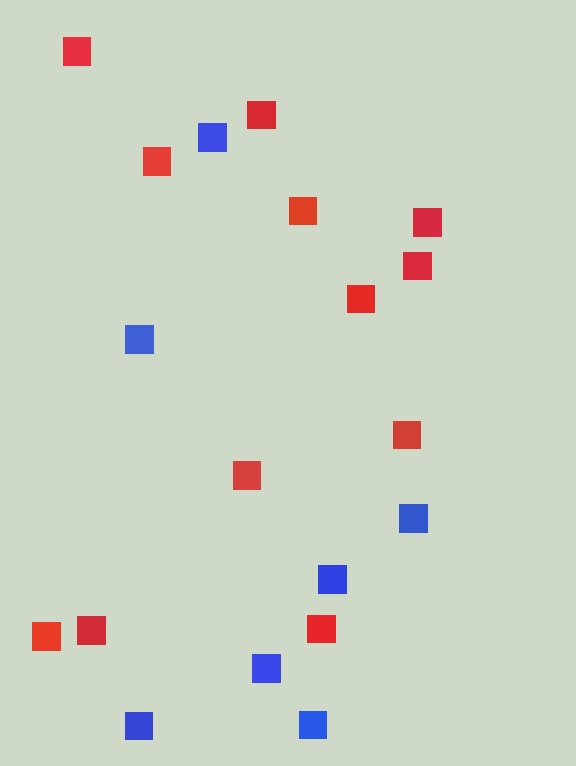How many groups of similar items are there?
There are 2 groups: one group of red squares (12) and one group of blue squares (7).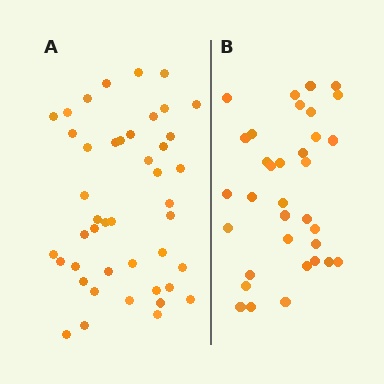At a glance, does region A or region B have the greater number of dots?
Region A (the left region) has more dots.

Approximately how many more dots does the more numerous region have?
Region A has roughly 10 or so more dots than region B.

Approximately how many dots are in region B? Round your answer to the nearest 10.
About 30 dots. (The exact count is 34, which rounds to 30.)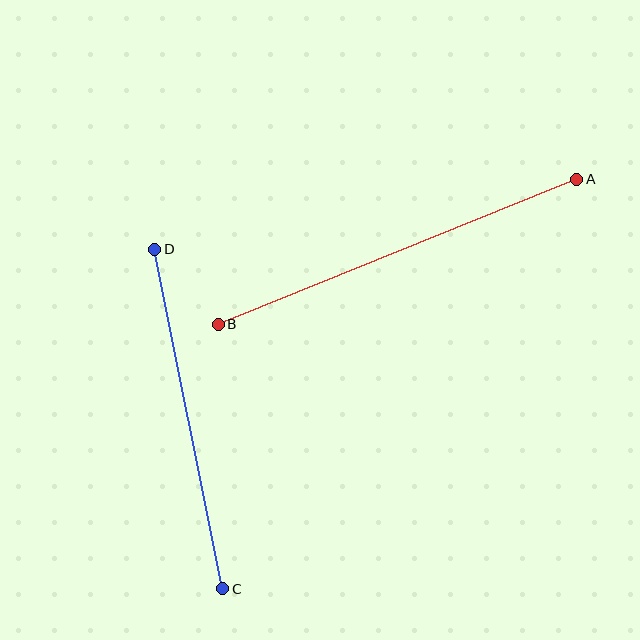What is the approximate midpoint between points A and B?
The midpoint is at approximately (397, 252) pixels.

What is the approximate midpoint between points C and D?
The midpoint is at approximately (189, 419) pixels.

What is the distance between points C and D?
The distance is approximately 346 pixels.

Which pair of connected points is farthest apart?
Points A and B are farthest apart.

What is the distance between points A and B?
The distance is approximately 387 pixels.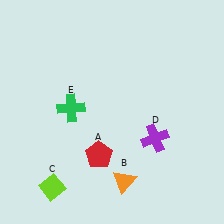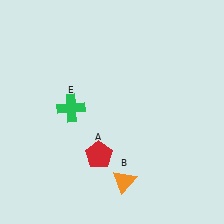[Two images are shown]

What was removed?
The purple cross (D), the lime diamond (C) were removed in Image 2.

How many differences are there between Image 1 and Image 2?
There are 2 differences between the two images.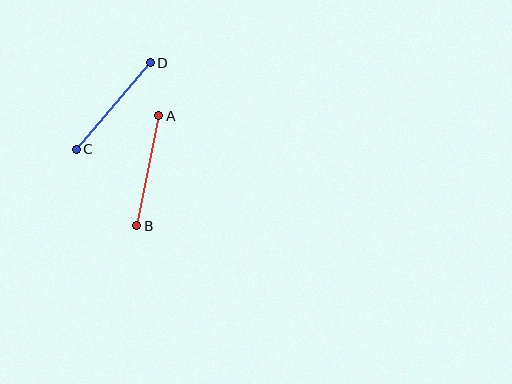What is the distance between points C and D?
The distance is approximately 114 pixels.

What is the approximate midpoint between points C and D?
The midpoint is at approximately (113, 106) pixels.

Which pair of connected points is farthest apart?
Points C and D are farthest apart.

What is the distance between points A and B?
The distance is approximately 112 pixels.